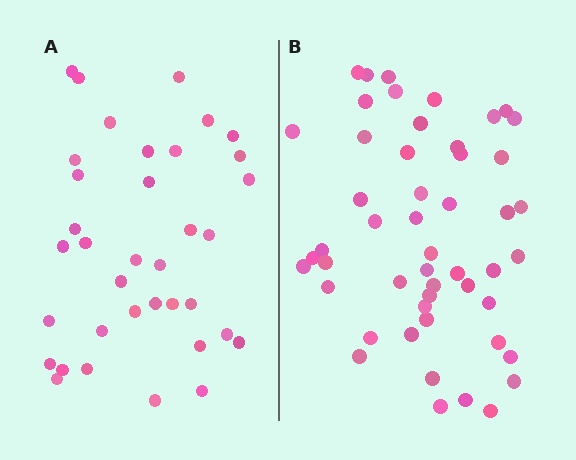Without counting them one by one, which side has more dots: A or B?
Region B (the right region) has more dots.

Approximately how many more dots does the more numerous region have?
Region B has approximately 15 more dots than region A.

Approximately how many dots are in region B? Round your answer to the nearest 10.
About 50 dots.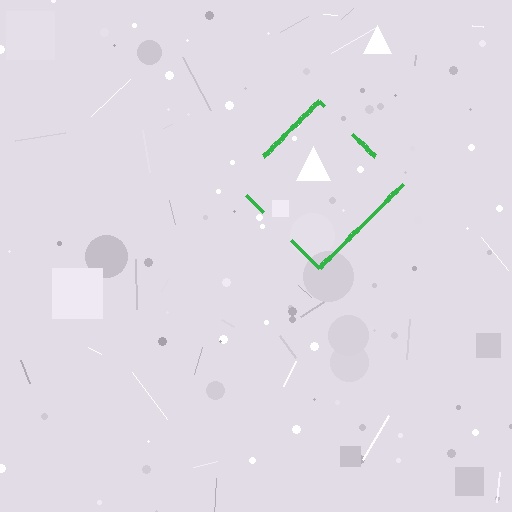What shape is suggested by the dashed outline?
The dashed outline suggests a diamond.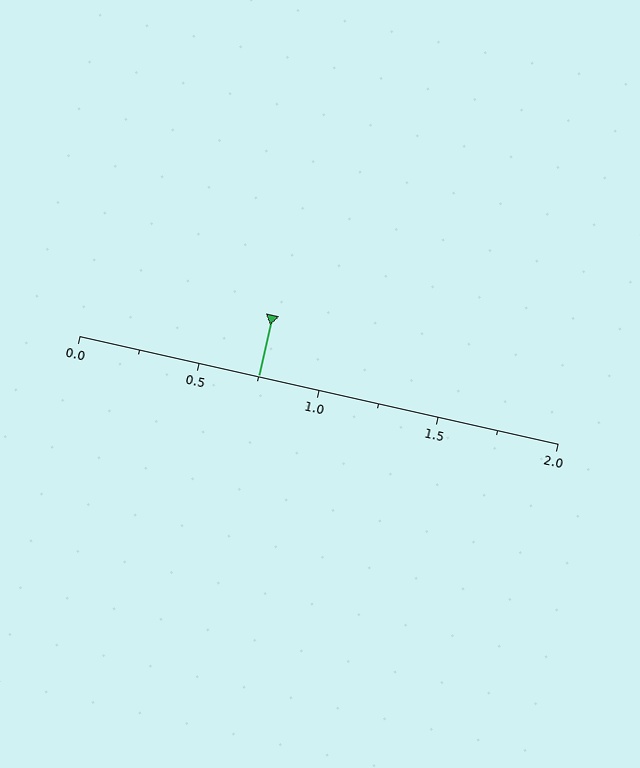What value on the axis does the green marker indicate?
The marker indicates approximately 0.75.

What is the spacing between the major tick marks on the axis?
The major ticks are spaced 0.5 apart.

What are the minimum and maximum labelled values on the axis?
The axis runs from 0.0 to 2.0.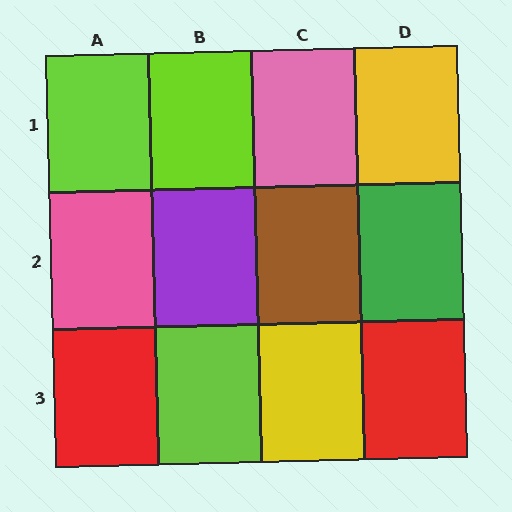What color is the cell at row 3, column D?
Red.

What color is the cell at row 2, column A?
Pink.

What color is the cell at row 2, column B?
Purple.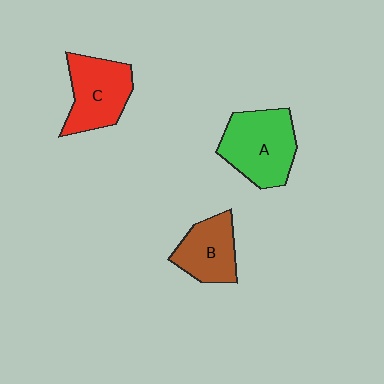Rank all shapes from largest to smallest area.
From largest to smallest: A (green), C (red), B (brown).